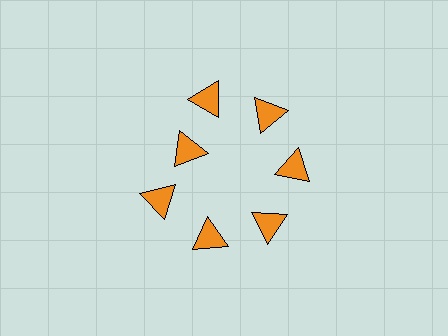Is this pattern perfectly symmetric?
No. The 7 orange triangles are arranged in a ring, but one element near the 10 o'clock position is pulled inward toward the center, breaking the 7-fold rotational symmetry.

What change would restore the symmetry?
The symmetry would be restored by moving it outward, back onto the ring so that all 7 triangles sit at equal angles and equal distance from the center.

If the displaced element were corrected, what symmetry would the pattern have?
It would have 7-fold rotational symmetry — the pattern would map onto itself every 51 degrees.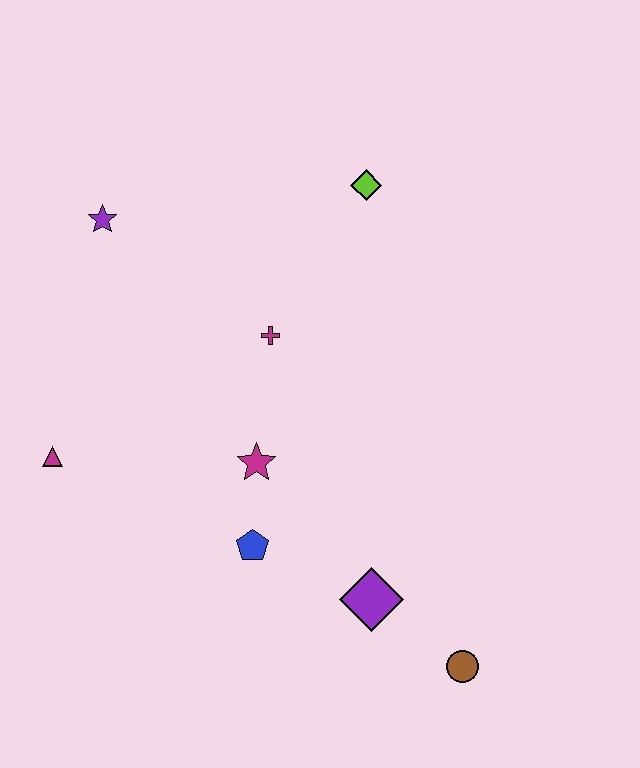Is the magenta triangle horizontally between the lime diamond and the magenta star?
No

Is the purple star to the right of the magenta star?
No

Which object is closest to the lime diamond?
The magenta cross is closest to the lime diamond.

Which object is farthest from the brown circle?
The purple star is farthest from the brown circle.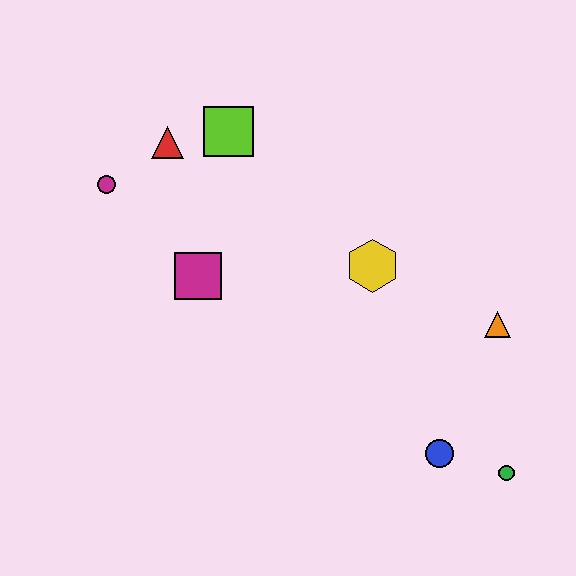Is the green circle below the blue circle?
Yes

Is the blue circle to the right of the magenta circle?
Yes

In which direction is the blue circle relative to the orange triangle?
The blue circle is below the orange triangle.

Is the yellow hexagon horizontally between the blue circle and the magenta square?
Yes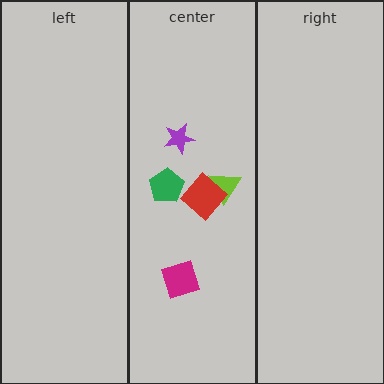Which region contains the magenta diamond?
The center region.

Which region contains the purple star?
The center region.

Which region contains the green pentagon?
The center region.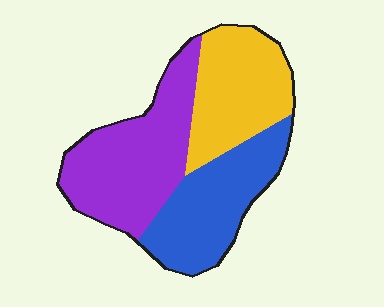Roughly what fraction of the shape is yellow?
Yellow takes up about one third (1/3) of the shape.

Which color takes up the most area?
Purple, at roughly 40%.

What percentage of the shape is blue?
Blue takes up about one third (1/3) of the shape.